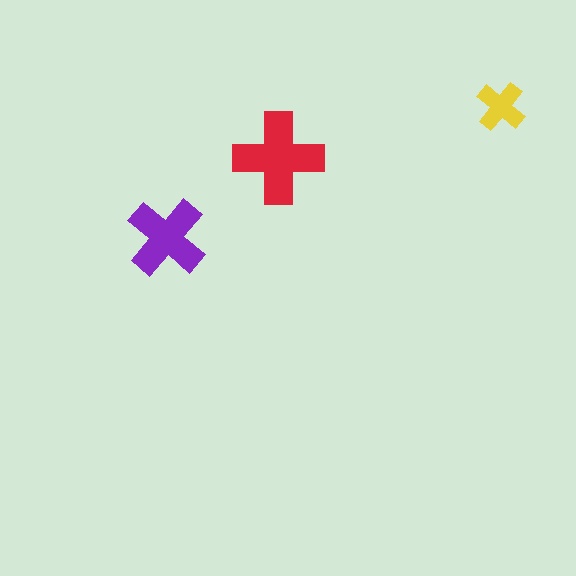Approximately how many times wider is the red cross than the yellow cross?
About 2 times wider.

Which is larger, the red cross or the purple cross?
The red one.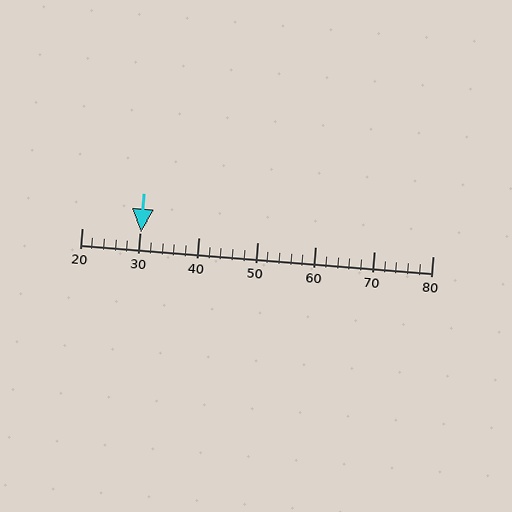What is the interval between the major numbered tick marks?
The major tick marks are spaced 10 units apart.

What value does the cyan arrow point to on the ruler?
The cyan arrow points to approximately 30.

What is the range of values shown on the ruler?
The ruler shows values from 20 to 80.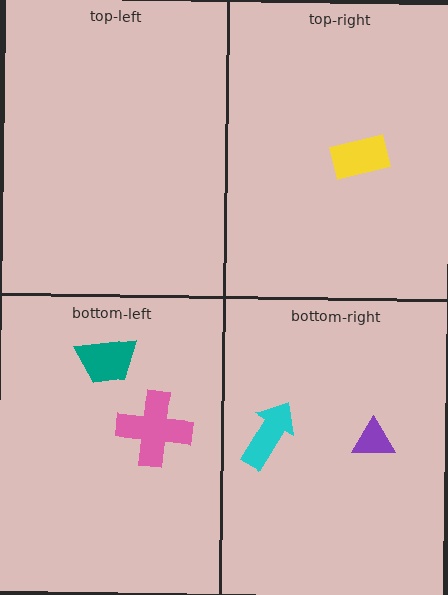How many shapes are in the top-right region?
1.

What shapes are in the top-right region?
The yellow rectangle.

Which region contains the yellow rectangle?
The top-right region.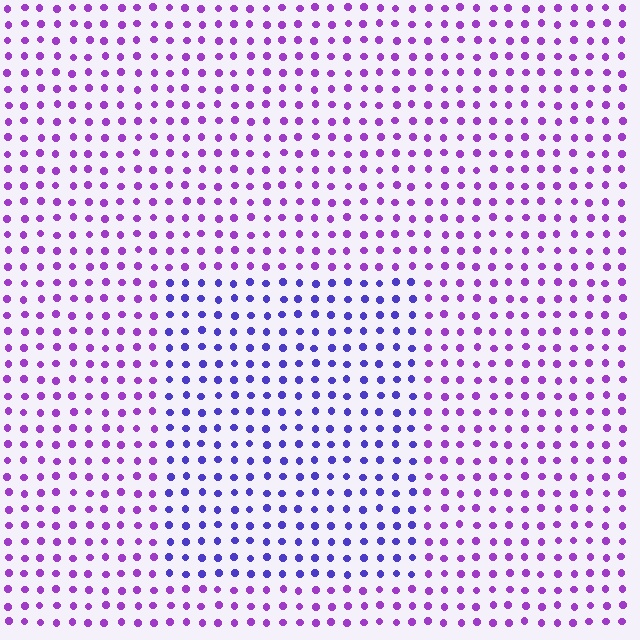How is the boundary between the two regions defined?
The boundary is defined purely by a slight shift in hue (about 36 degrees). Spacing, size, and orientation are identical on both sides.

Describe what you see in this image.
The image is filled with small purple elements in a uniform arrangement. A rectangle-shaped region is visible where the elements are tinted to a slightly different hue, forming a subtle color boundary.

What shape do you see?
I see a rectangle.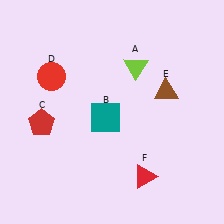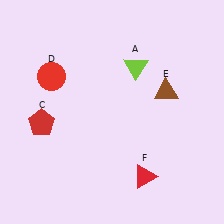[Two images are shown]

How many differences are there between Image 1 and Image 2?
There is 1 difference between the two images.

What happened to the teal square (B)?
The teal square (B) was removed in Image 2. It was in the bottom-left area of Image 1.